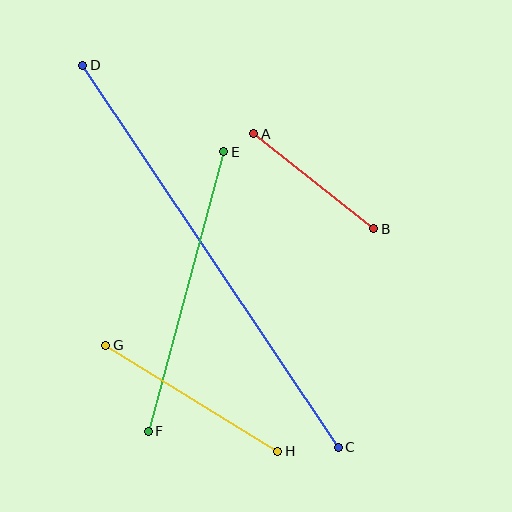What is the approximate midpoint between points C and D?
The midpoint is at approximately (211, 256) pixels.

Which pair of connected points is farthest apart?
Points C and D are farthest apart.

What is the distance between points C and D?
The distance is approximately 459 pixels.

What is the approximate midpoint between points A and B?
The midpoint is at approximately (314, 181) pixels.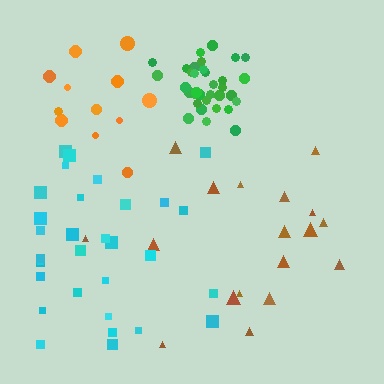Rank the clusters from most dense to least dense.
green, cyan, orange, brown.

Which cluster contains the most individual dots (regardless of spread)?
Green (35).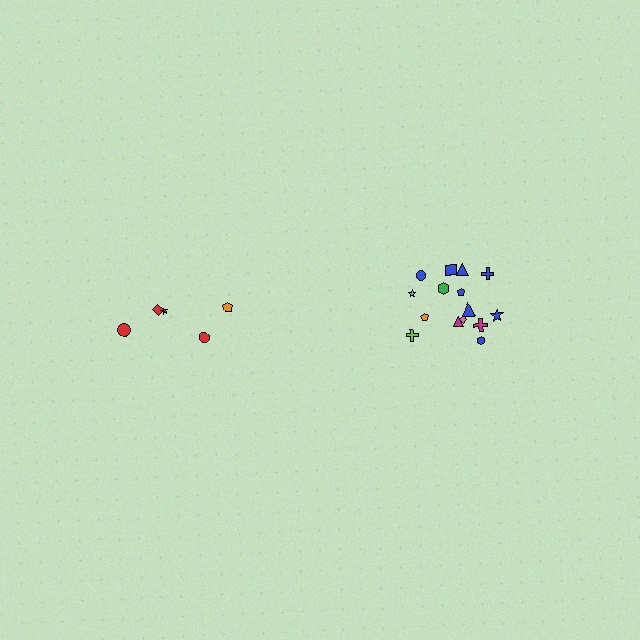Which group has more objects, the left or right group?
The right group.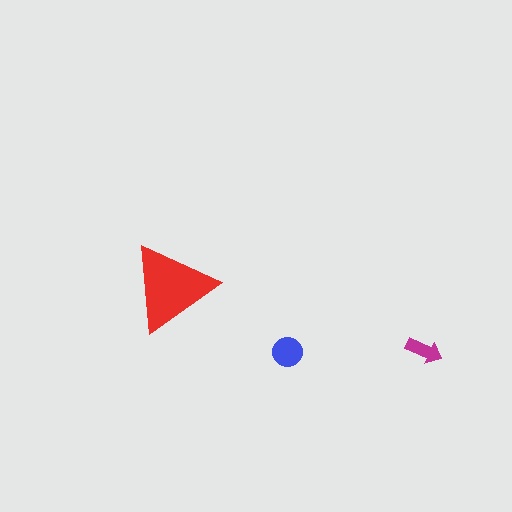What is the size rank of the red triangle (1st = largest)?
1st.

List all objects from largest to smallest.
The red triangle, the blue circle, the magenta arrow.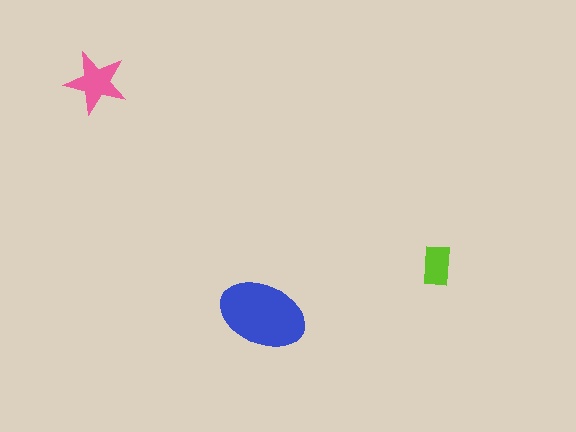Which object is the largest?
The blue ellipse.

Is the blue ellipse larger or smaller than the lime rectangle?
Larger.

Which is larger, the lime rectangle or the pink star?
The pink star.